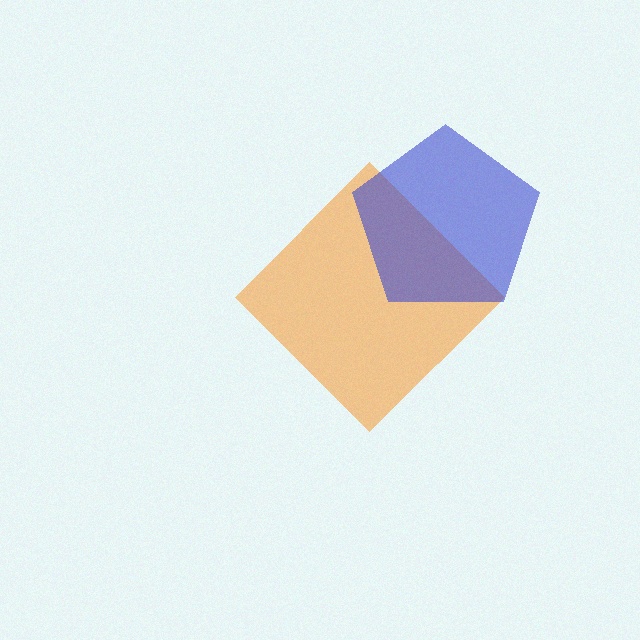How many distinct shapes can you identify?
There are 2 distinct shapes: an orange diamond, a blue pentagon.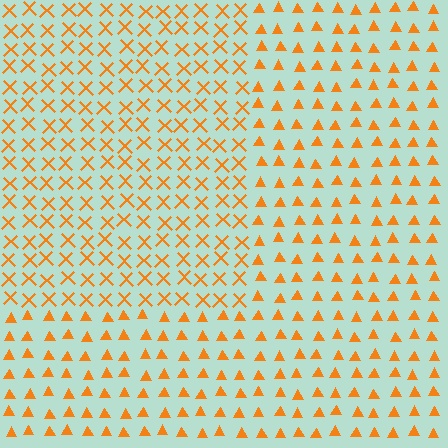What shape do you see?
I see a rectangle.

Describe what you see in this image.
The image is filled with small orange elements arranged in a uniform grid. A rectangle-shaped region contains X marks, while the surrounding area contains triangles. The boundary is defined purely by the change in element shape.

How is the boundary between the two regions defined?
The boundary is defined by a change in element shape: X marks inside vs. triangles outside. All elements share the same color and spacing.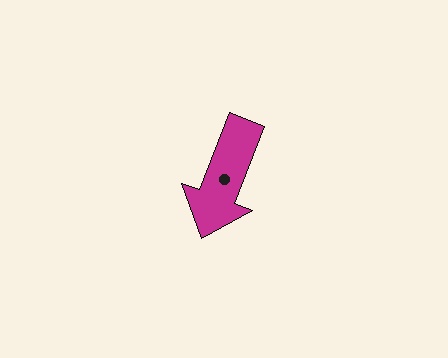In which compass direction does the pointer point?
South.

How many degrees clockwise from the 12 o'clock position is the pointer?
Approximately 201 degrees.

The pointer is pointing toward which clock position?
Roughly 7 o'clock.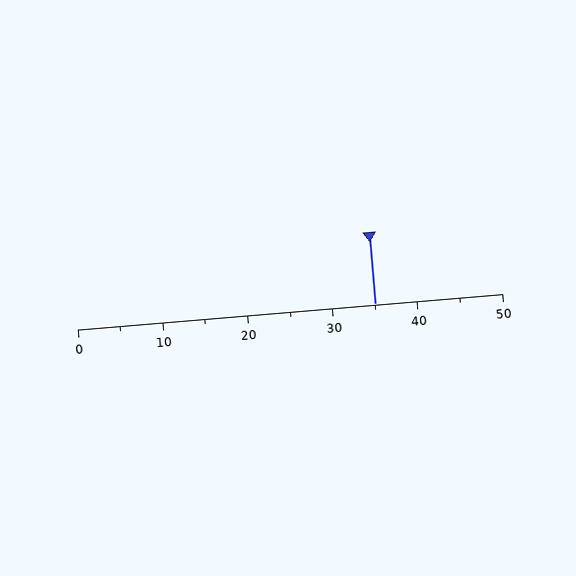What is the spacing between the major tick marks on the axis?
The major ticks are spaced 10 apart.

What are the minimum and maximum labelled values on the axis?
The axis runs from 0 to 50.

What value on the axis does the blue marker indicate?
The marker indicates approximately 35.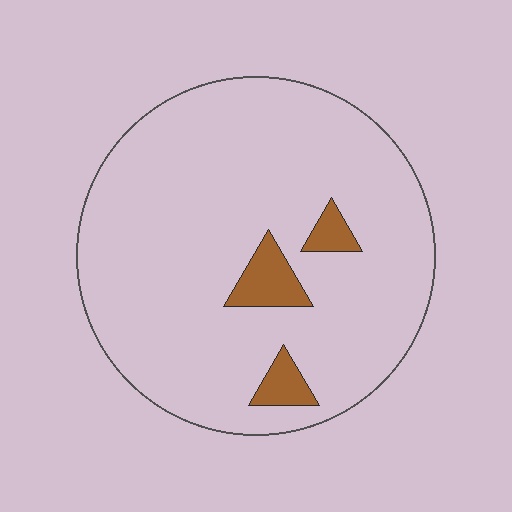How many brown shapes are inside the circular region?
3.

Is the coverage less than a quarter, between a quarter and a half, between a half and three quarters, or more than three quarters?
Less than a quarter.